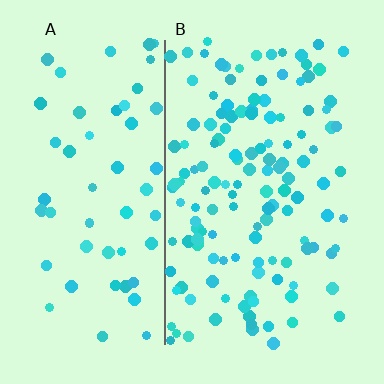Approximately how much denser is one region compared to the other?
Approximately 2.3× — region B over region A.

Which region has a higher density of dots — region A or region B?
B (the right).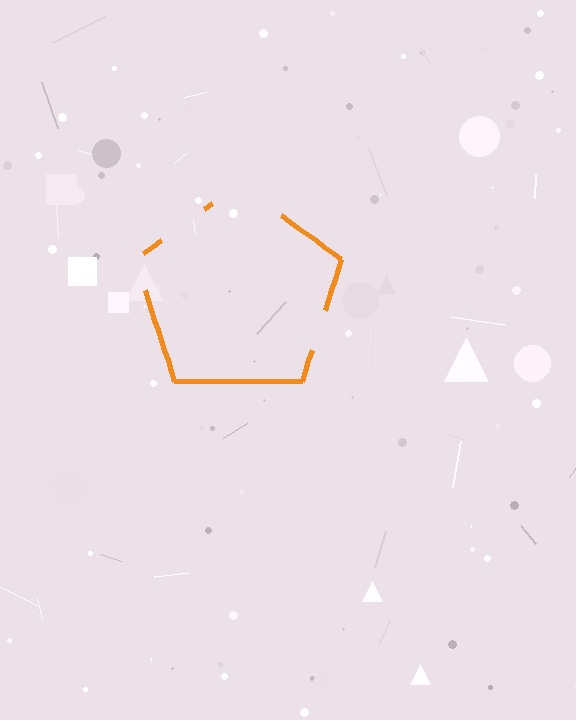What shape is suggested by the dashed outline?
The dashed outline suggests a pentagon.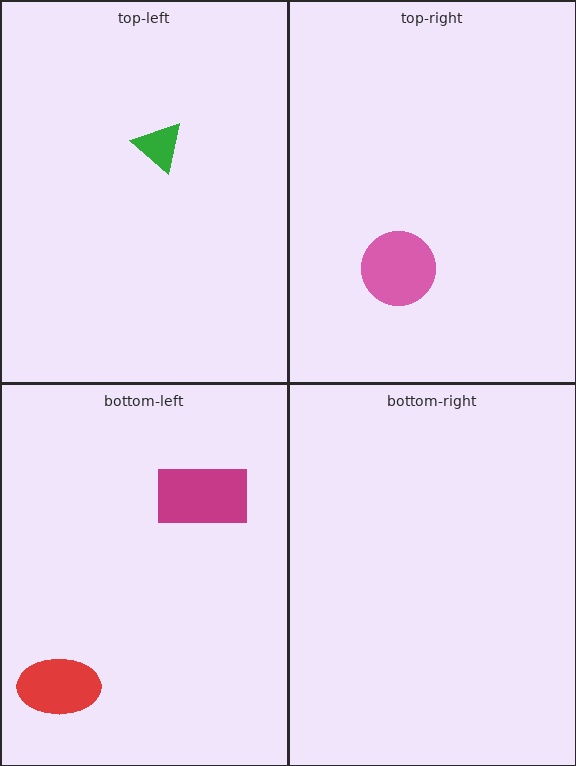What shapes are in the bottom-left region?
The magenta rectangle, the red ellipse.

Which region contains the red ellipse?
The bottom-left region.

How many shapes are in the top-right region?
1.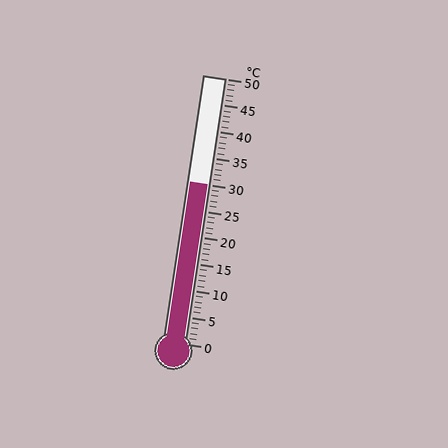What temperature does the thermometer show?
The thermometer shows approximately 30°C.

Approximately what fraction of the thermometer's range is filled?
The thermometer is filled to approximately 60% of its range.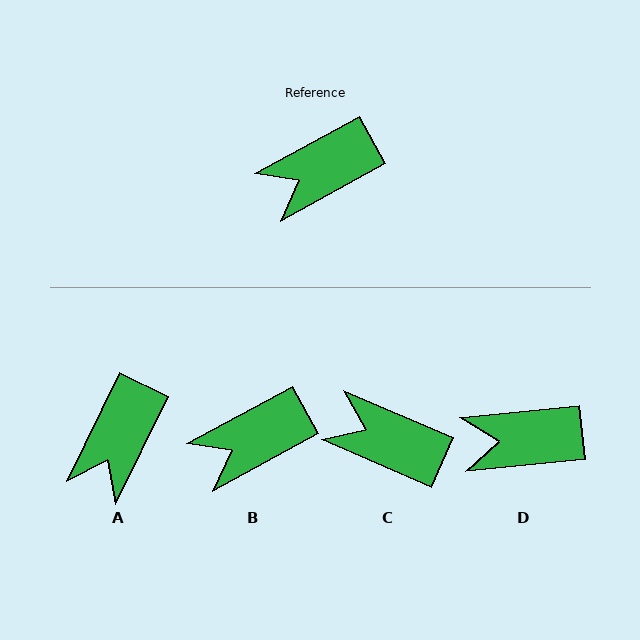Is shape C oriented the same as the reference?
No, it is off by about 52 degrees.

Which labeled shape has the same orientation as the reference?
B.